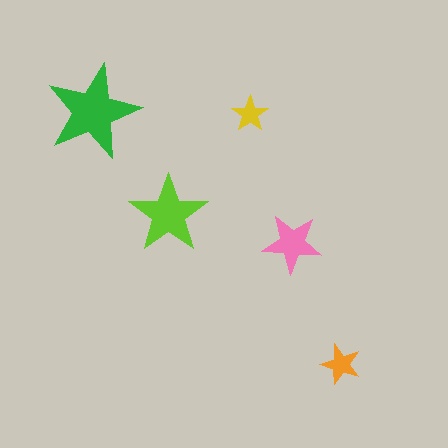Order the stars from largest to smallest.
the green one, the lime one, the pink one, the orange one, the yellow one.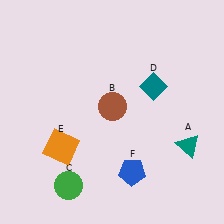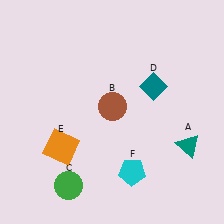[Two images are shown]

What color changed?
The pentagon (F) changed from blue in Image 1 to cyan in Image 2.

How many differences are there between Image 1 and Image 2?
There is 1 difference between the two images.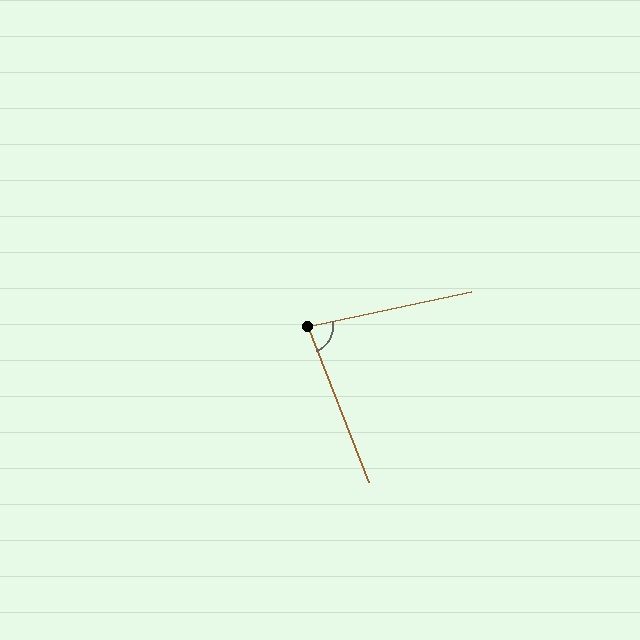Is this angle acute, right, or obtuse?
It is acute.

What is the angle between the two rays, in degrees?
Approximately 81 degrees.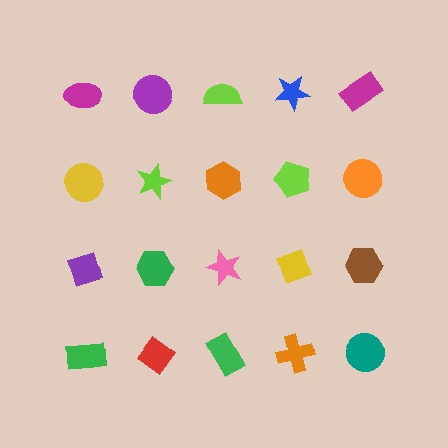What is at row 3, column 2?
A green hexagon.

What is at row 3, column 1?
A purple diamond.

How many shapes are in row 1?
5 shapes.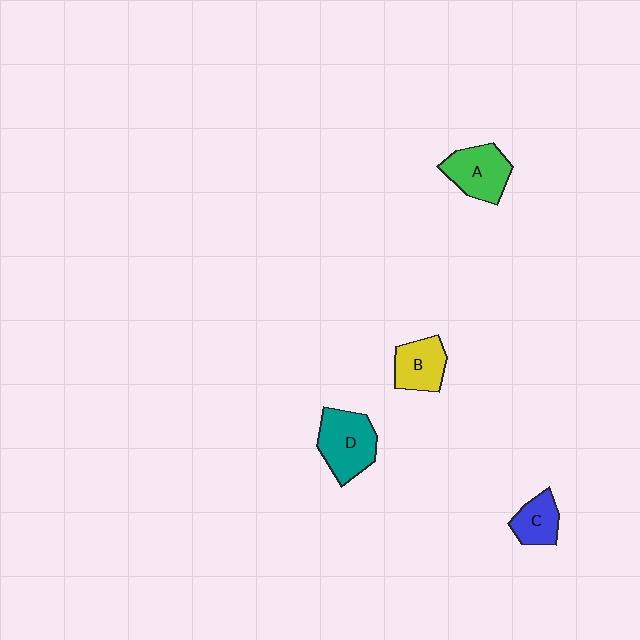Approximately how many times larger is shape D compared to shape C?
Approximately 1.7 times.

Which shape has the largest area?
Shape D (teal).